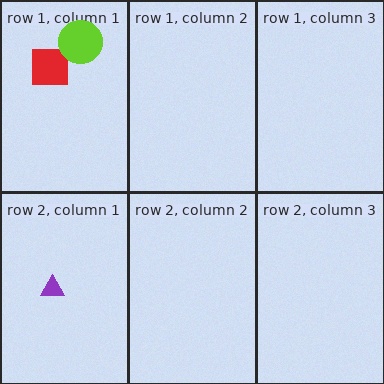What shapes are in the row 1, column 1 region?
The red square, the lime circle.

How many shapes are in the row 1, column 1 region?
2.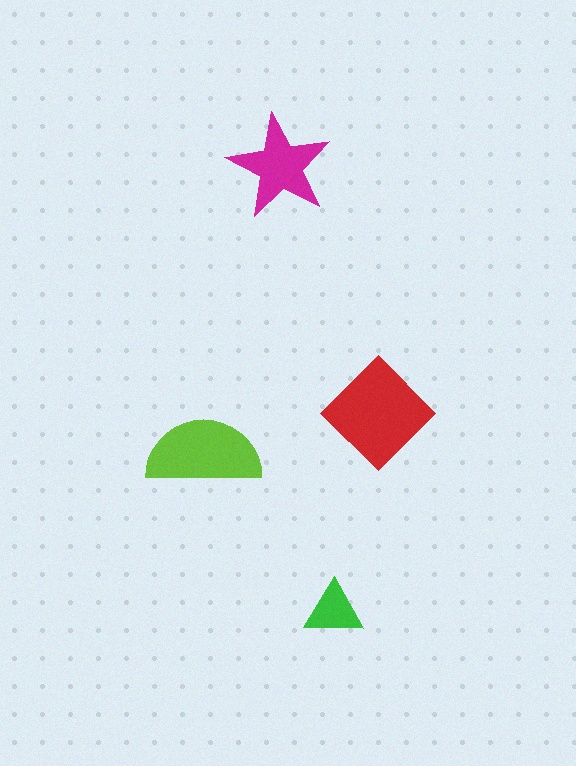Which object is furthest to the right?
The red diamond is rightmost.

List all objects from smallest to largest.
The green triangle, the magenta star, the lime semicircle, the red diamond.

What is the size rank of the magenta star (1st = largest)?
3rd.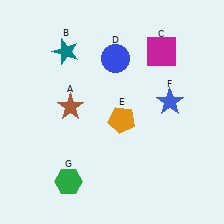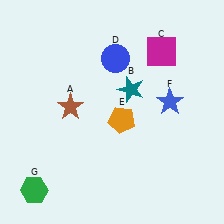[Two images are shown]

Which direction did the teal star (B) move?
The teal star (B) moved right.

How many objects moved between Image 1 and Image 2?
2 objects moved between the two images.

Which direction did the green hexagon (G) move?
The green hexagon (G) moved left.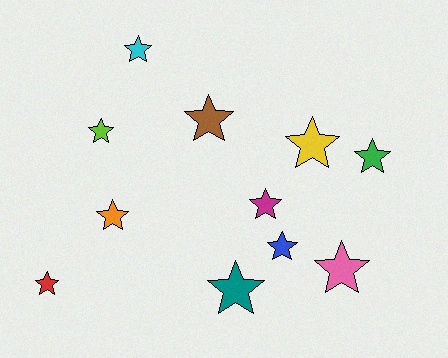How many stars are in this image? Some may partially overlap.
There are 11 stars.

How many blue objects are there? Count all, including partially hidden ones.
There is 1 blue object.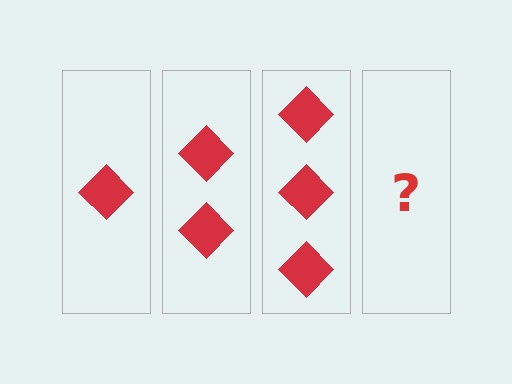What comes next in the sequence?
The next element should be 4 diamonds.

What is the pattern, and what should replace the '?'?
The pattern is that each step adds one more diamond. The '?' should be 4 diamonds.